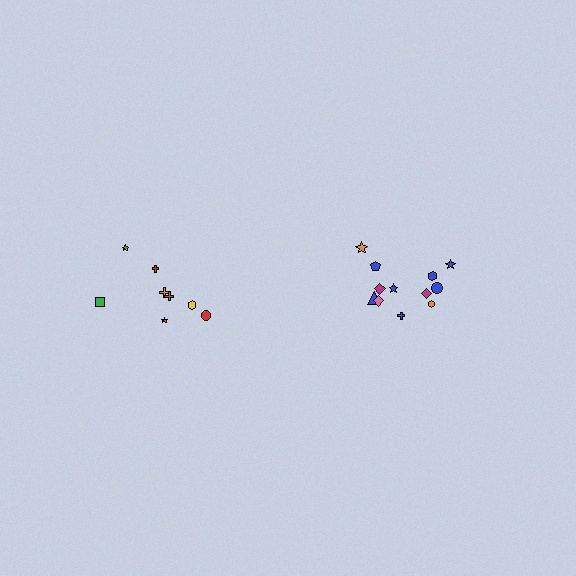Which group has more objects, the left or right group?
The right group.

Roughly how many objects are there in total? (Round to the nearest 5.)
Roughly 20 objects in total.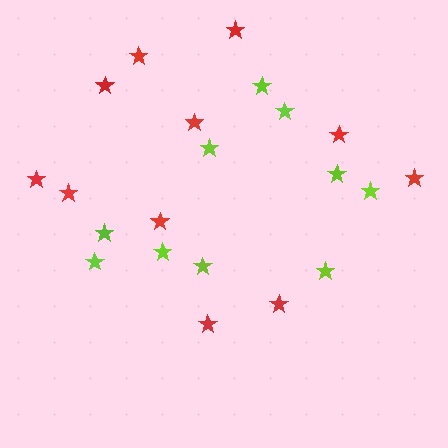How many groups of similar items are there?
There are 2 groups: one group of lime stars (10) and one group of red stars (11).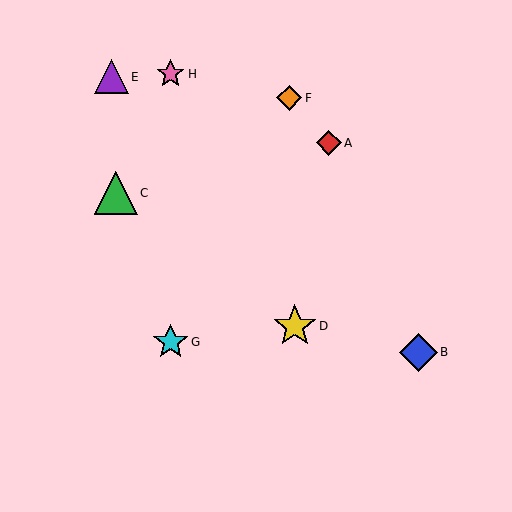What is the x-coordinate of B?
Object B is at x≈418.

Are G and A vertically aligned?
No, G is at x≈171 and A is at x≈329.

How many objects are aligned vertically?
2 objects (G, H) are aligned vertically.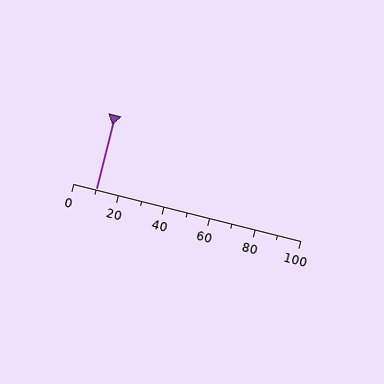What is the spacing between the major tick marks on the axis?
The major ticks are spaced 20 apart.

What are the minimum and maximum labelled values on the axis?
The axis runs from 0 to 100.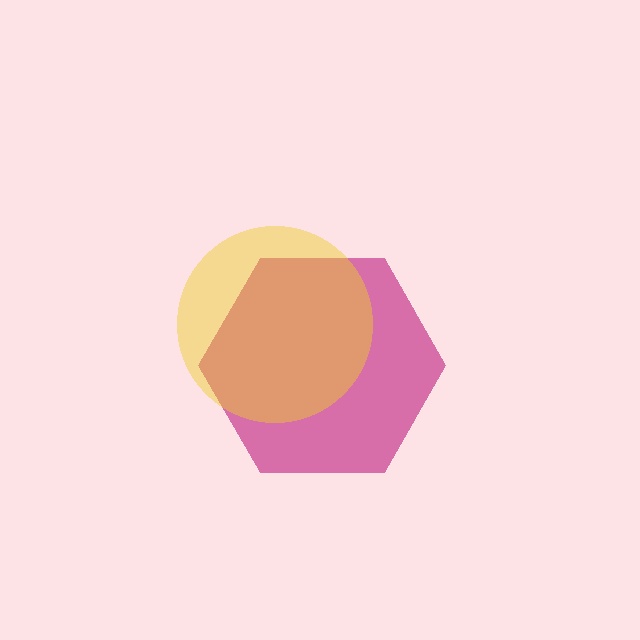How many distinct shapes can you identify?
There are 2 distinct shapes: a magenta hexagon, a yellow circle.